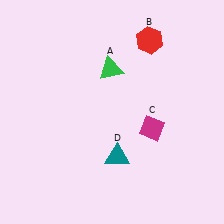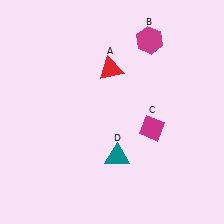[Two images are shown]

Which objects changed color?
A changed from green to red. B changed from red to magenta.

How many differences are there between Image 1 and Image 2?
There are 2 differences between the two images.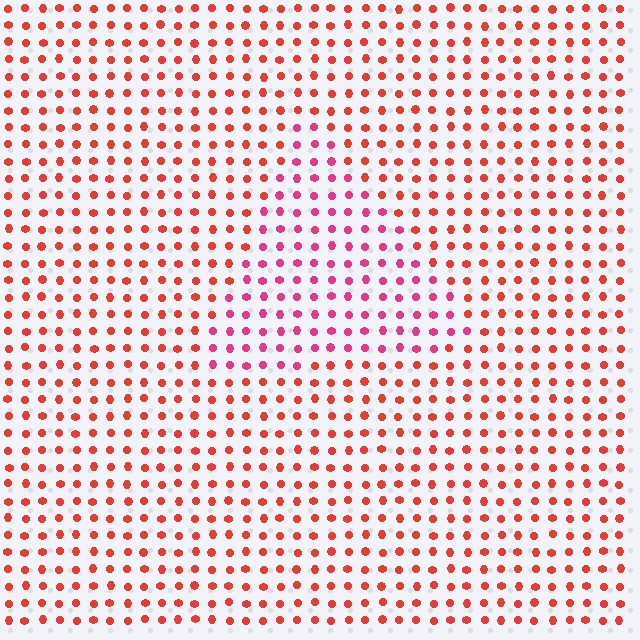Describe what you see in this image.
The image is filled with small red elements in a uniform arrangement. A triangle-shaped region is visible where the elements are tinted to a slightly different hue, forming a subtle color boundary.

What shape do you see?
I see a triangle.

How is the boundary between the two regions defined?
The boundary is defined purely by a slight shift in hue (about 29 degrees). Spacing, size, and orientation are identical on both sides.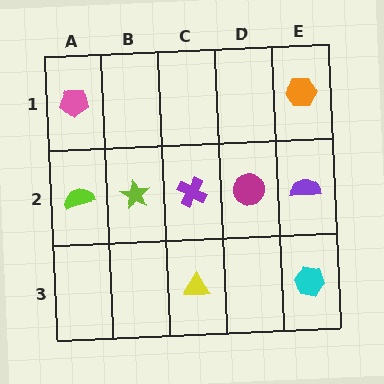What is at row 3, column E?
A cyan hexagon.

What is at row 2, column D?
A magenta circle.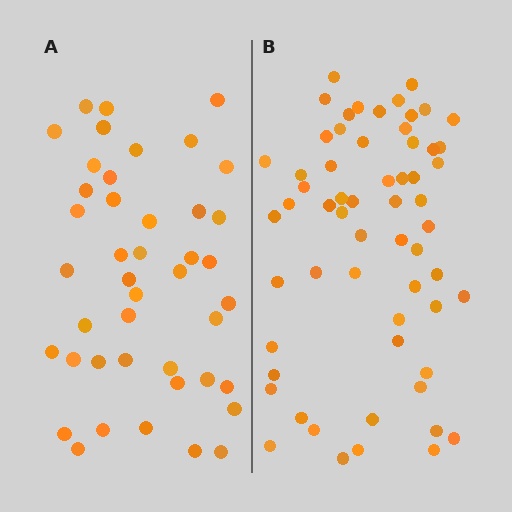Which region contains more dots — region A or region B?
Region B (the right region) has more dots.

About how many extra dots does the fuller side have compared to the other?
Region B has approximately 15 more dots than region A.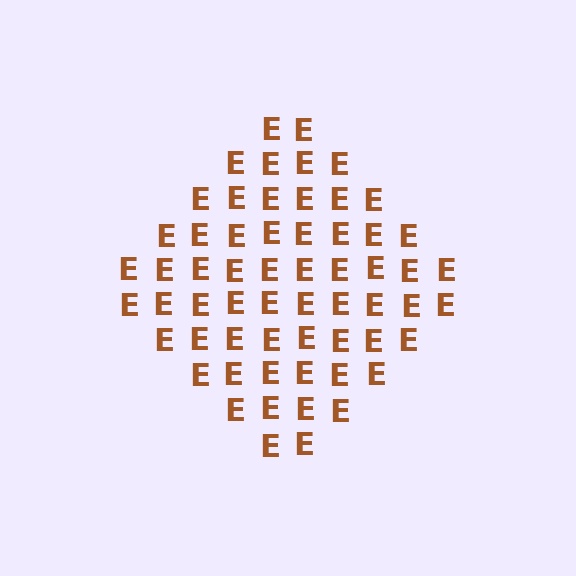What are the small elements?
The small elements are letter E's.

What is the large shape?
The large shape is a diamond.